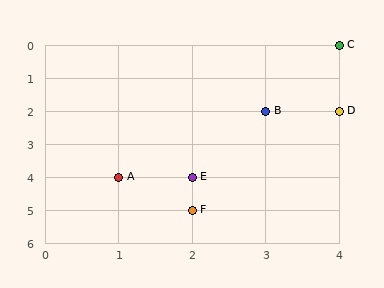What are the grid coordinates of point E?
Point E is at grid coordinates (2, 4).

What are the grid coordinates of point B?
Point B is at grid coordinates (3, 2).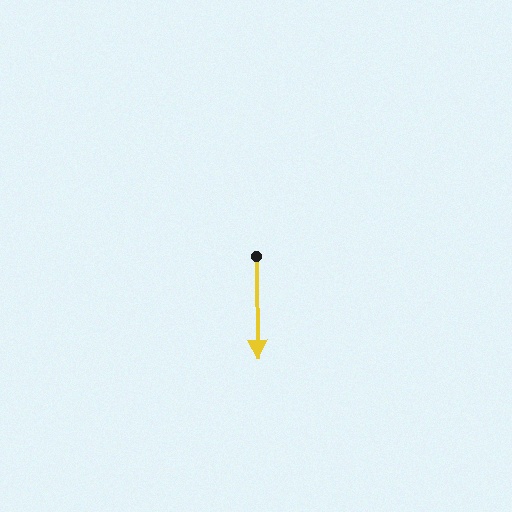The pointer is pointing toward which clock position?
Roughly 6 o'clock.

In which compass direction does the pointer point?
South.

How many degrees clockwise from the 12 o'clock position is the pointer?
Approximately 179 degrees.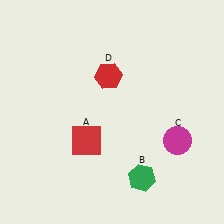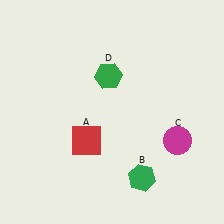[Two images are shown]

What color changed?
The hexagon (D) changed from red in Image 1 to green in Image 2.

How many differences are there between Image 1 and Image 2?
There is 1 difference between the two images.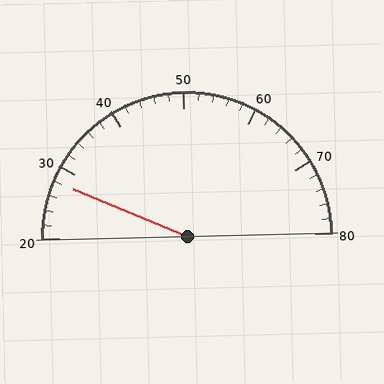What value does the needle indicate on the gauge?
The needle indicates approximately 28.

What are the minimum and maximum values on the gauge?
The gauge ranges from 20 to 80.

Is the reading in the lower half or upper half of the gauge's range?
The reading is in the lower half of the range (20 to 80).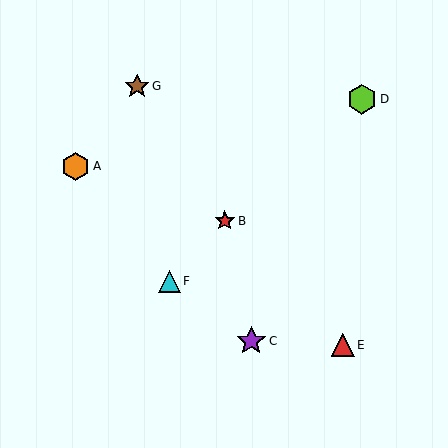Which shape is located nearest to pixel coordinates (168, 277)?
The cyan triangle (labeled F) at (169, 281) is nearest to that location.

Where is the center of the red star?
The center of the red star is at (225, 221).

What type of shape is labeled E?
Shape E is a red triangle.